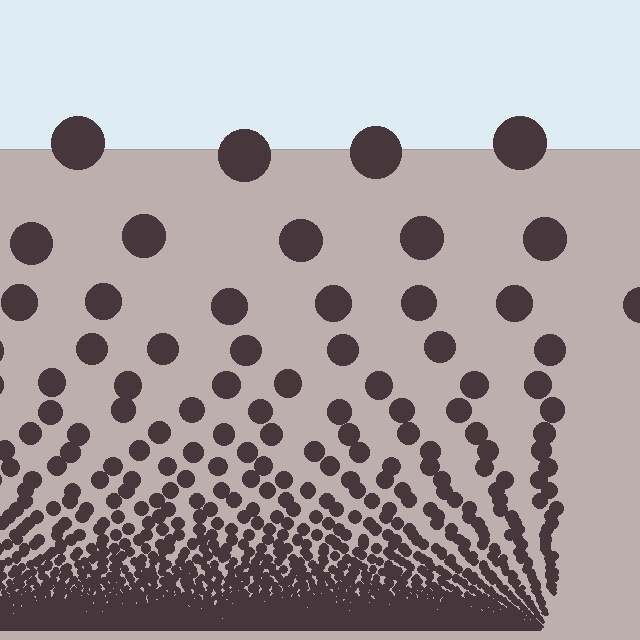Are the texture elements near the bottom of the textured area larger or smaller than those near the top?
Smaller. The gradient is inverted — elements near the bottom are smaller and denser.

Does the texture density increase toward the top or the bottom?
Density increases toward the bottom.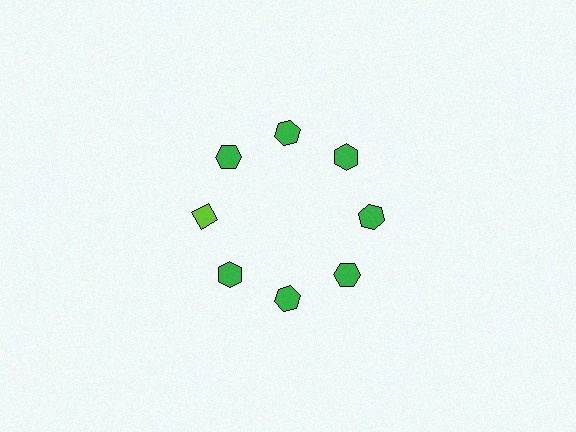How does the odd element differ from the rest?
It differs in both color (lime instead of green) and shape (diamond instead of hexagon).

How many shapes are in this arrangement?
There are 8 shapes arranged in a ring pattern.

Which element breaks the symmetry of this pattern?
The lime diamond at roughly the 9 o'clock position breaks the symmetry. All other shapes are green hexagons.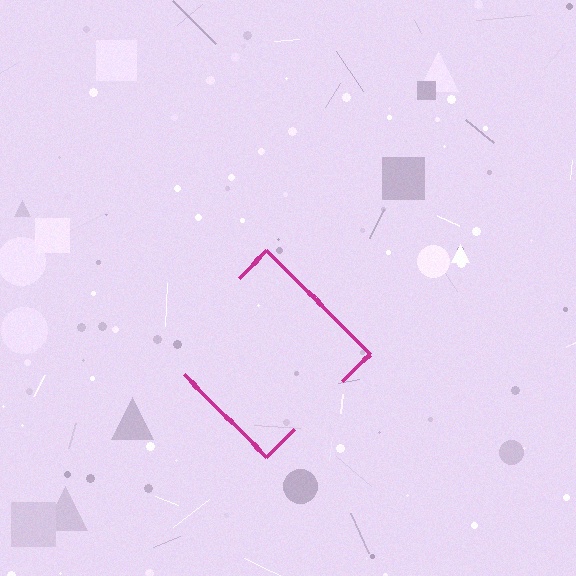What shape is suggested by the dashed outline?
The dashed outline suggests a diamond.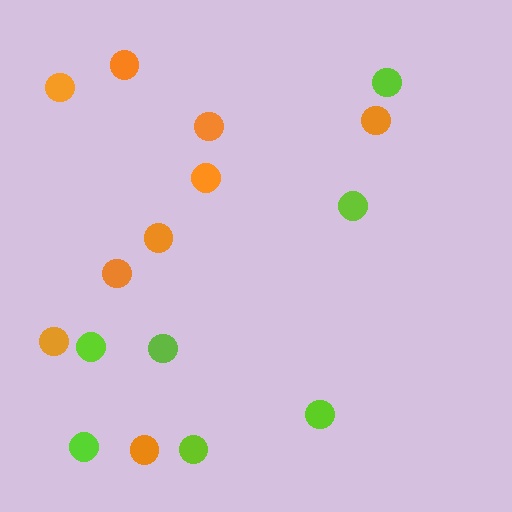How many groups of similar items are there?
There are 2 groups: one group of orange circles (9) and one group of lime circles (7).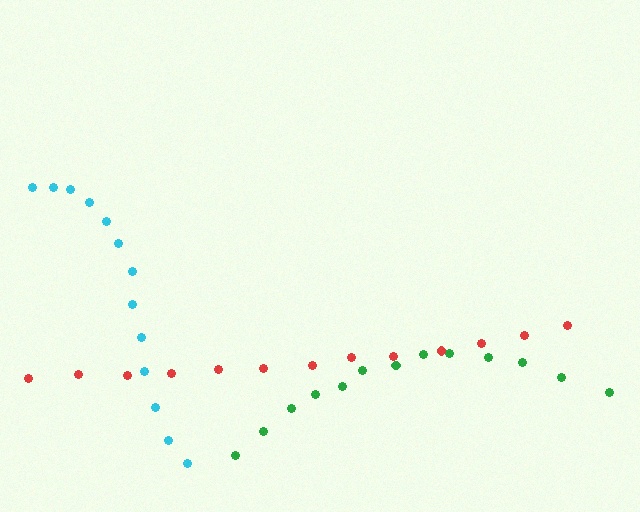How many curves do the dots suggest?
There are 3 distinct paths.